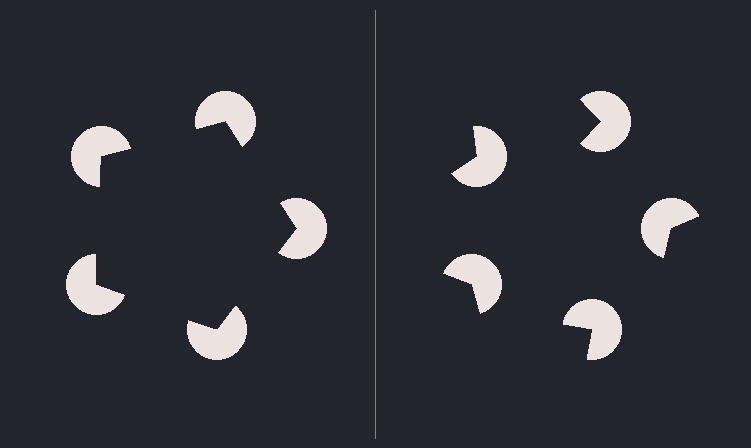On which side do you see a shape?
An illusory pentagon appears on the left side. On the right side the wedge cuts are rotated, so no coherent shape forms.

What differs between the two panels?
The pac-man discs are positioned identically on both sides; only the wedge orientations differ. On the left they align to a pentagon; on the right they are misaligned.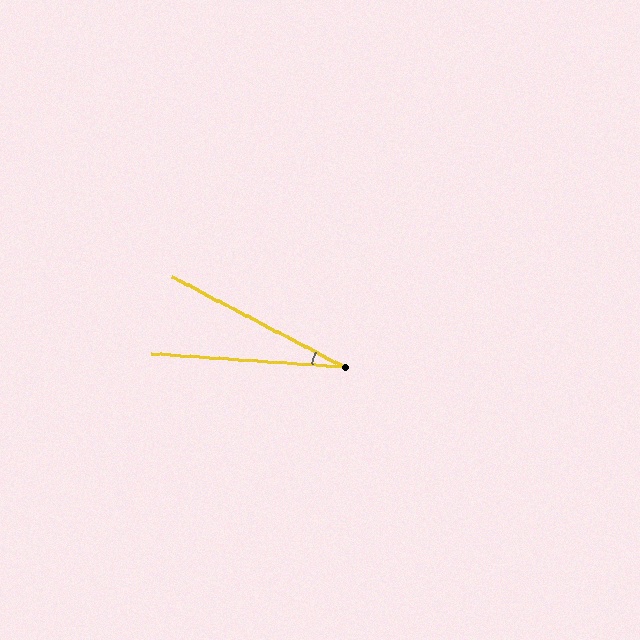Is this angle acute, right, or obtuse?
It is acute.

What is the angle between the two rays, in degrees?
Approximately 24 degrees.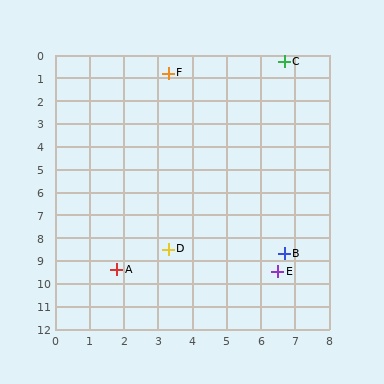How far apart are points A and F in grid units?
Points A and F are about 8.7 grid units apart.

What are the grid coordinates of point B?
Point B is at approximately (6.7, 8.7).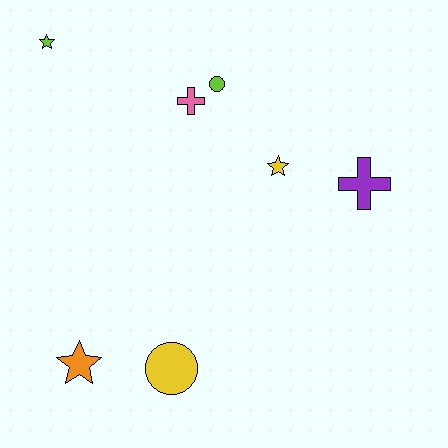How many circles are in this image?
There are 2 circles.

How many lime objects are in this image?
There are 2 lime objects.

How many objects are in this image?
There are 7 objects.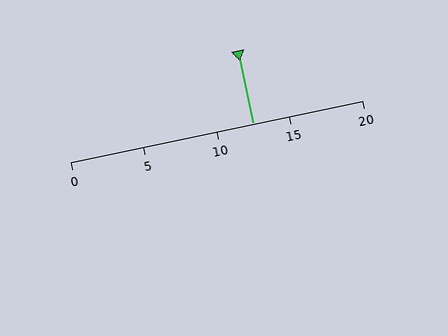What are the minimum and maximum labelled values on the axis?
The axis runs from 0 to 20.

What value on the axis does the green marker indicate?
The marker indicates approximately 12.5.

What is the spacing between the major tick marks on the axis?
The major ticks are spaced 5 apart.